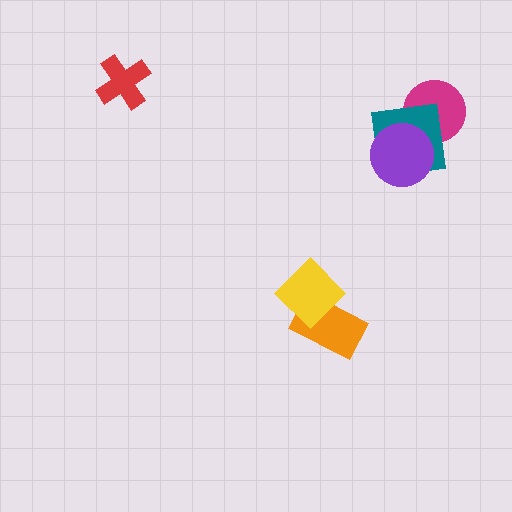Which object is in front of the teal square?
The purple circle is in front of the teal square.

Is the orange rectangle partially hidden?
Yes, it is partially covered by another shape.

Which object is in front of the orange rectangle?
The yellow diamond is in front of the orange rectangle.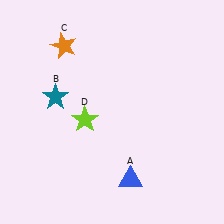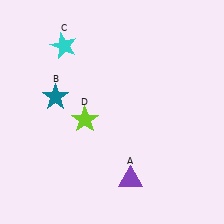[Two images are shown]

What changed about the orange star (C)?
In Image 1, C is orange. In Image 2, it changed to cyan.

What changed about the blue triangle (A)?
In Image 1, A is blue. In Image 2, it changed to purple.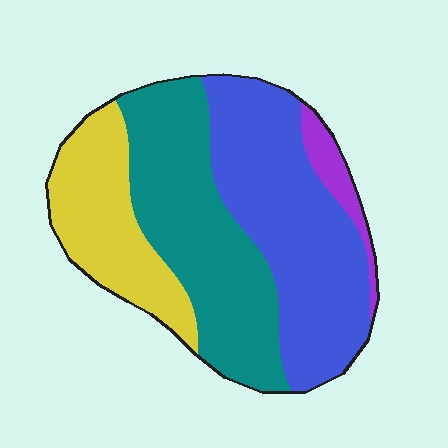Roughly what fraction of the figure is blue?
Blue takes up between a quarter and a half of the figure.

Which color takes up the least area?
Purple, at roughly 5%.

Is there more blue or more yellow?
Blue.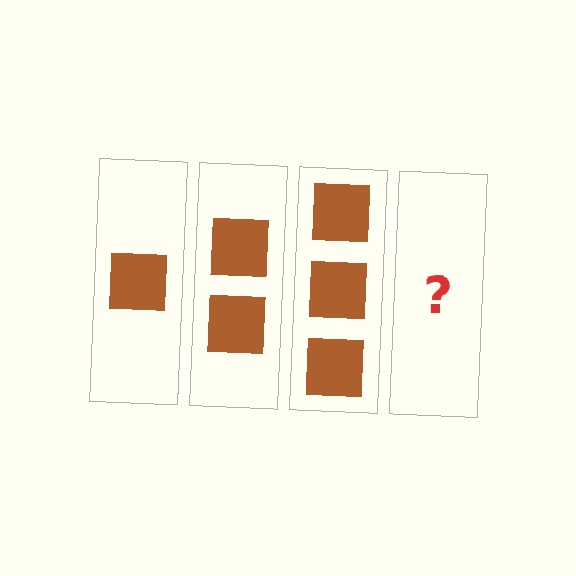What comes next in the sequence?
The next element should be 4 squares.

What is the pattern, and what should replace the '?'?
The pattern is that each step adds one more square. The '?' should be 4 squares.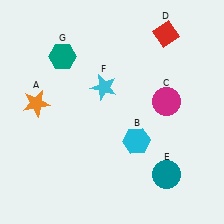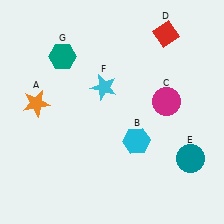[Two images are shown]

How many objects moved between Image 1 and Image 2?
1 object moved between the two images.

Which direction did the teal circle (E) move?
The teal circle (E) moved right.